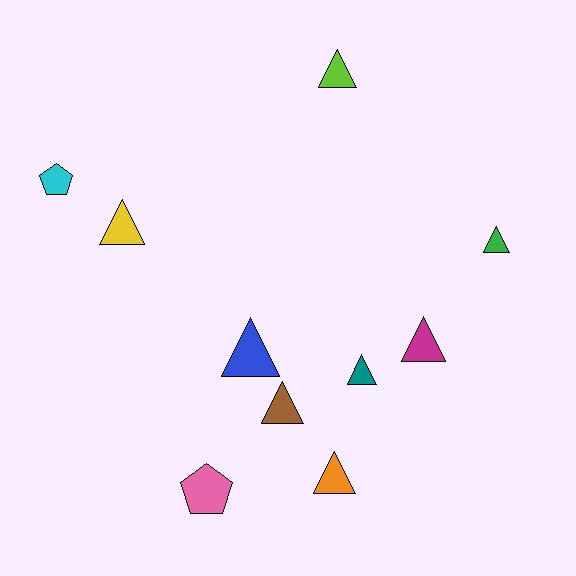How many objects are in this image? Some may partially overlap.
There are 10 objects.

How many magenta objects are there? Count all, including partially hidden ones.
There is 1 magenta object.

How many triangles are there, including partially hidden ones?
There are 8 triangles.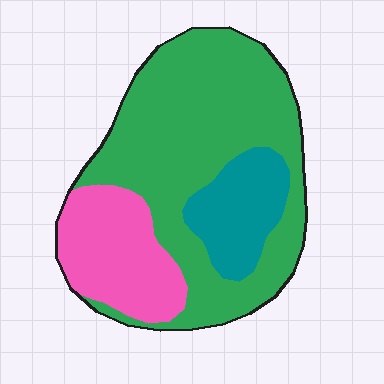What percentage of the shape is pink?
Pink takes up about one fifth (1/5) of the shape.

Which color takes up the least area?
Teal, at roughly 15%.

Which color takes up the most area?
Green, at roughly 60%.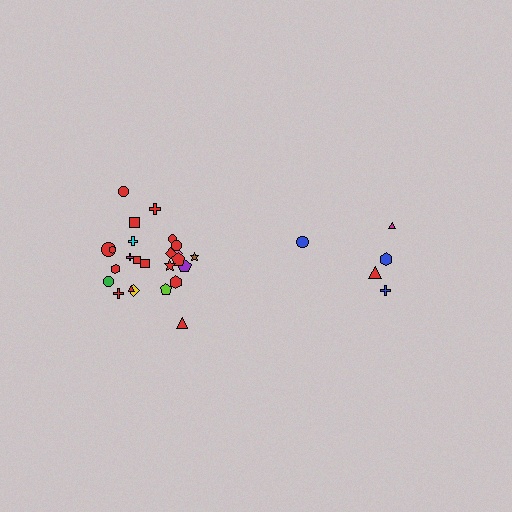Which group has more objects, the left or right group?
The left group.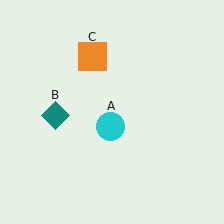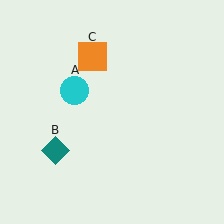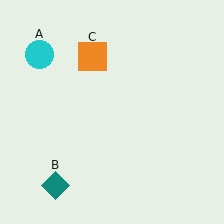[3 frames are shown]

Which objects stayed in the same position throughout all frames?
Orange square (object C) remained stationary.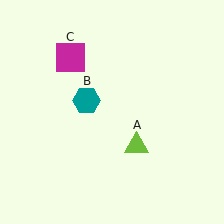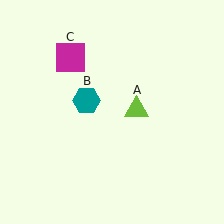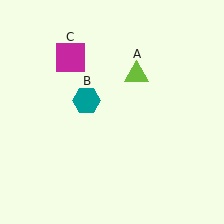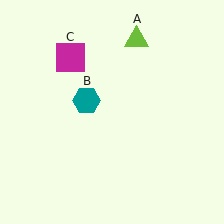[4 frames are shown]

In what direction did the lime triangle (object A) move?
The lime triangle (object A) moved up.